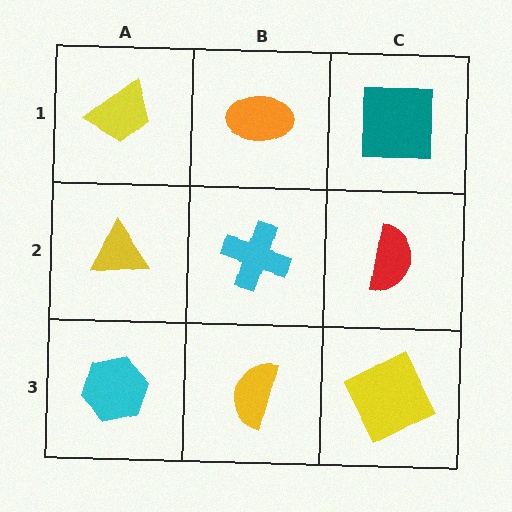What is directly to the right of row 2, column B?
A red semicircle.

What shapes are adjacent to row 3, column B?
A cyan cross (row 2, column B), a cyan hexagon (row 3, column A), a yellow square (row 3, column C).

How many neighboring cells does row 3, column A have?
2.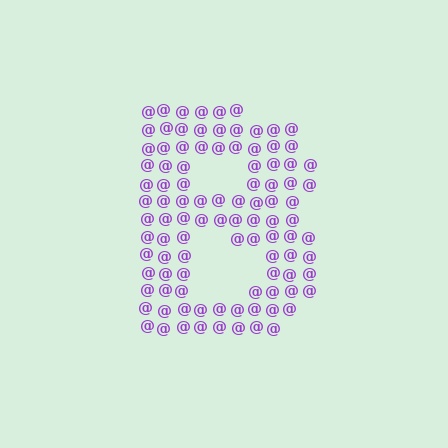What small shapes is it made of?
It is made of small at signs.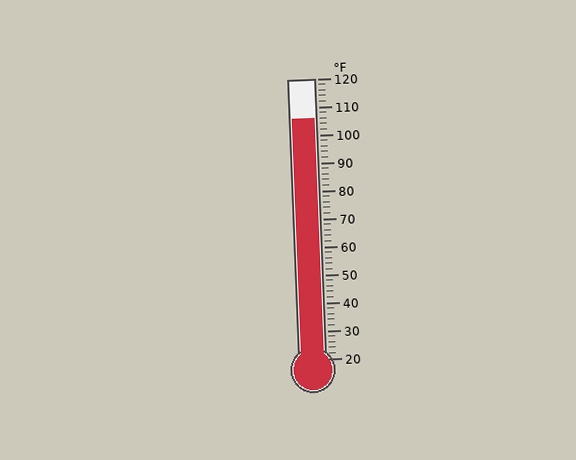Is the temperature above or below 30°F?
The temperature is above 30°F.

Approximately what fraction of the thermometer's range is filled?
The thermometer is filled to approximately 85% of its range.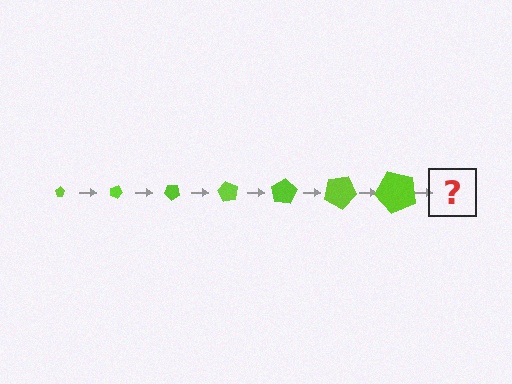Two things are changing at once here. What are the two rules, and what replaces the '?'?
The two rules are that the pentagon grows larger each step and it rotates 20 degrees each step. The '?' should be a pentagon, larger than the previous one and rotated 140 degrees from the start.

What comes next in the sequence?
The next element should be a pentagon, larger than the previous one and rotated 140 degrees from the start.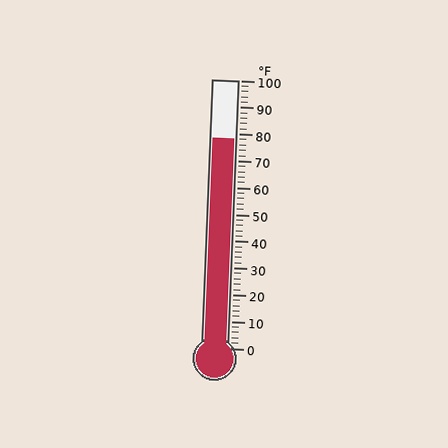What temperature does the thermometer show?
The thermometer shows approximately 78°F.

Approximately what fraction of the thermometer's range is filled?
The thermometer is filled to approximately 80% of its range.